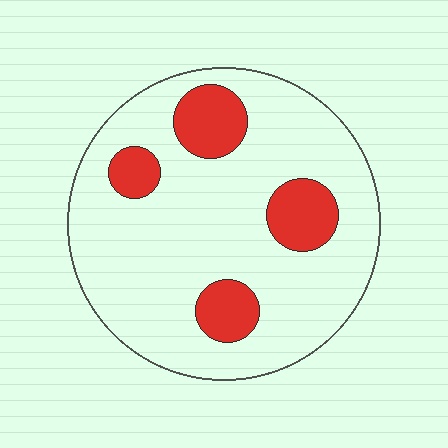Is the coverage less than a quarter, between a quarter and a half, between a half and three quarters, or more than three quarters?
Less than a quarter.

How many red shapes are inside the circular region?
4.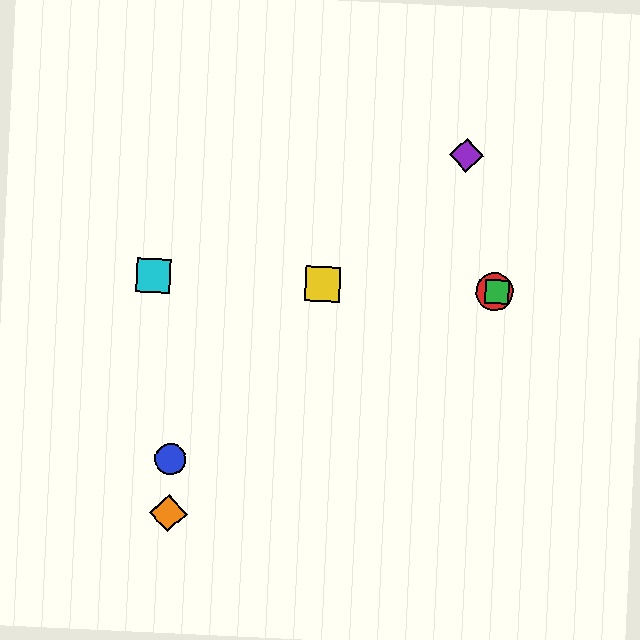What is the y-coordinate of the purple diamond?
The purple diamond is at y≈155.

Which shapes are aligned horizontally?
The red circle, the green square, the yellow square, the cyan square are aligned horizontally.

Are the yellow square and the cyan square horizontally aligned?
Yes, both are at y≈284.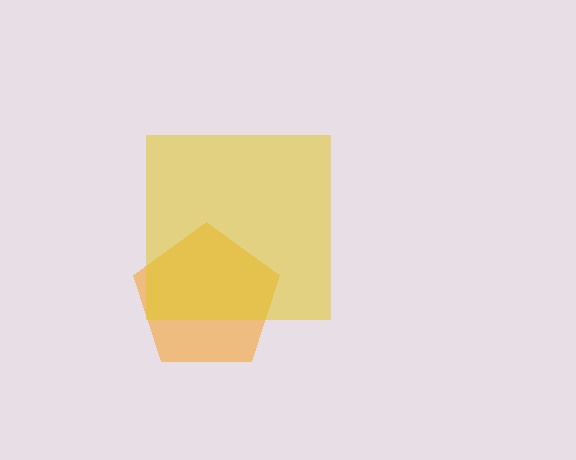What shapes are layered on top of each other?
The layered shapes are: an orange pentagon, a yellow square.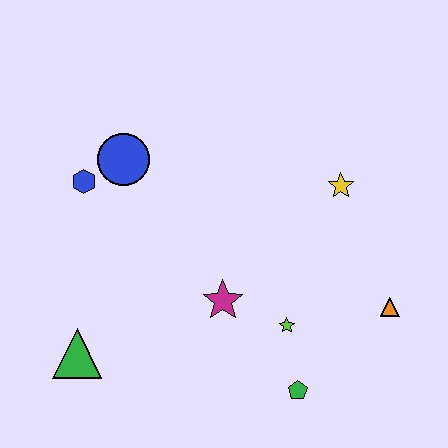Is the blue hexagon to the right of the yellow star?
No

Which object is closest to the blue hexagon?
The blue circle is closest to the blue hexagon.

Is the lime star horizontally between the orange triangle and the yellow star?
No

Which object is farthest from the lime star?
The blue hexagon is farthest from the lime star.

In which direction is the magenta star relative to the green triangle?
The magenta star is to the right of the green triangle.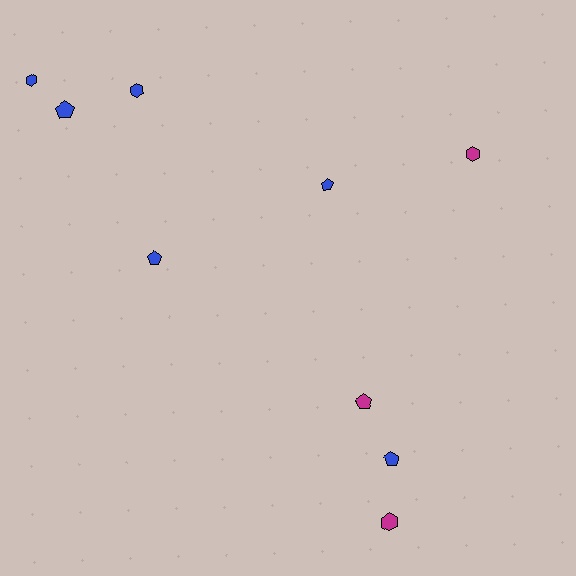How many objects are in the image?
There are 9 objects.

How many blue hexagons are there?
There are 2 blue hexagons.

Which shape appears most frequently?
Pentagon, with 5 objects.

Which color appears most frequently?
Blue, with 6 objects.